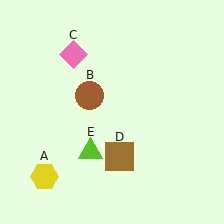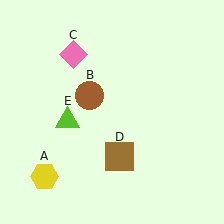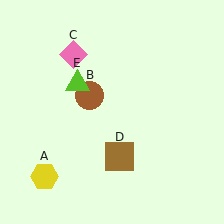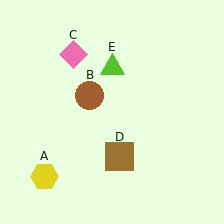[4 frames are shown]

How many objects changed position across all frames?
1 object changed position: lime triangle (object E).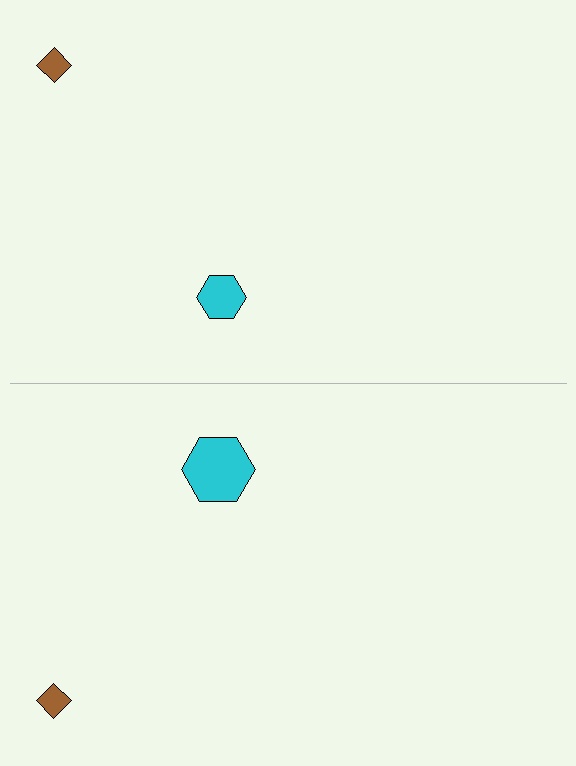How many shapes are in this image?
There are 4 shapes in this image.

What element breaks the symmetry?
The cyan hexagon on the bottom side has a different size than its mirror counterpart.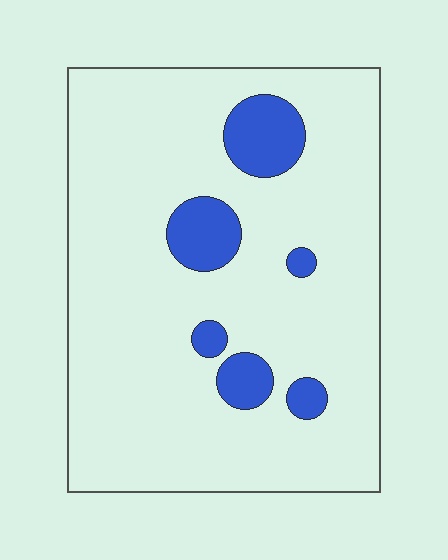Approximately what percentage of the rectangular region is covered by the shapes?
Approximately 10%.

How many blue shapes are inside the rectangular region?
6.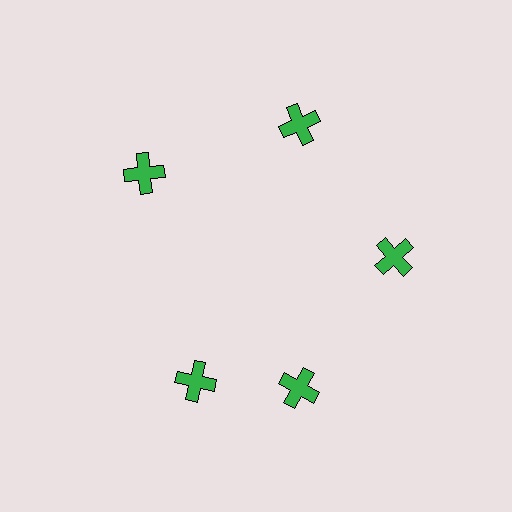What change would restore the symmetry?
The symmetry would be restored by rotating it back into even spacing with its neighbors so that all 5 crosses sit at equal angles and equal distance from the center.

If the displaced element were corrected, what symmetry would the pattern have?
It would have 5-fold rotational symmetry — the pattern would map onto itself every 72 degrees.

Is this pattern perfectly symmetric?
No. The 5 green crosses are arranged in a ring, but one element near the 8 o'clock position is rotated out of alignment along the ring, breaking the 5-fold rotational symmetry.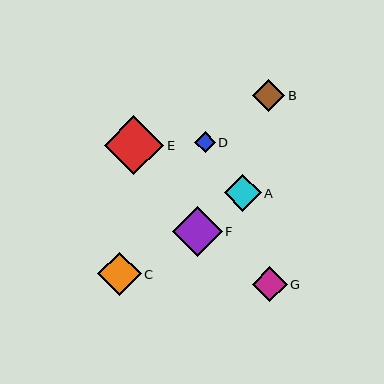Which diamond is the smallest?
Diamond D is the smallest with a size of approximately 21 pixels.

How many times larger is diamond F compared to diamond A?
Diamond F is approximately 1.3 times the size of diamond A.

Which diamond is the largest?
Diamond E is the largest with a size of approximately 59 pixels.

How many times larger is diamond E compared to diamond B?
Diamond E is approximately 1.8 times the size of diamond B.